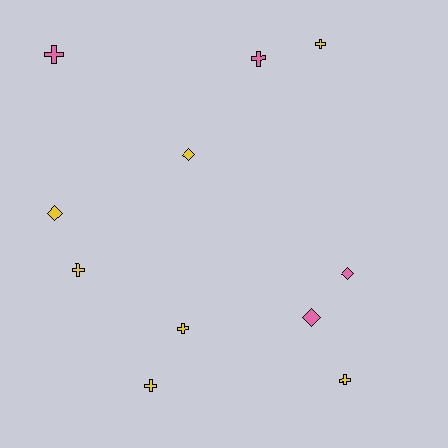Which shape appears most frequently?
Cross, with 7 objects.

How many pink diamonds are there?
There are 2 pink diamonds.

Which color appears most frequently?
Yellow, with 7 objects.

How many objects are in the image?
There are 11 objects.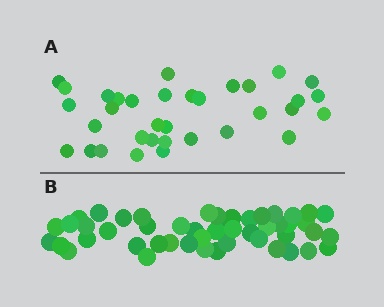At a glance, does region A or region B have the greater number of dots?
Region B (the bottom region) has more dots.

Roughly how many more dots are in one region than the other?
Region B has approximately 15 more dots than region A.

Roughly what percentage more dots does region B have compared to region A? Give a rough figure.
About 45% more.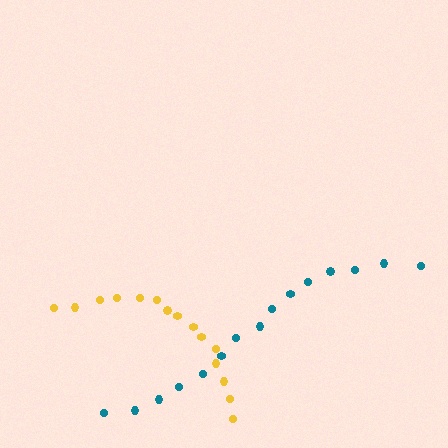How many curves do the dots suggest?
There are 2 distinct paths.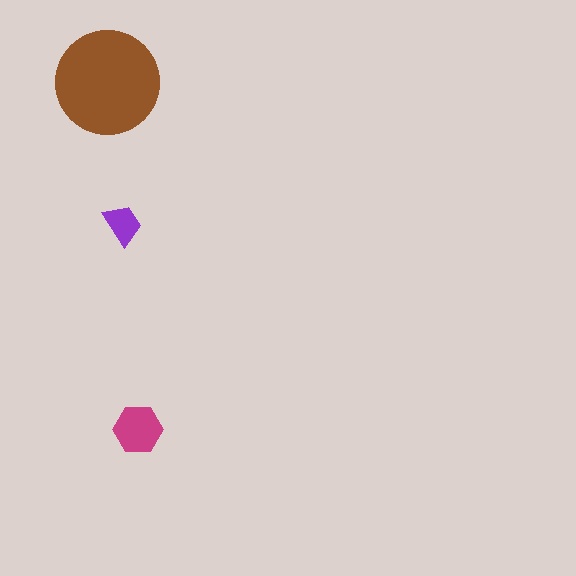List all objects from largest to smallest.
The brown circle, the magenta hexagon, the purple trapezoid.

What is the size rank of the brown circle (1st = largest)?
1st.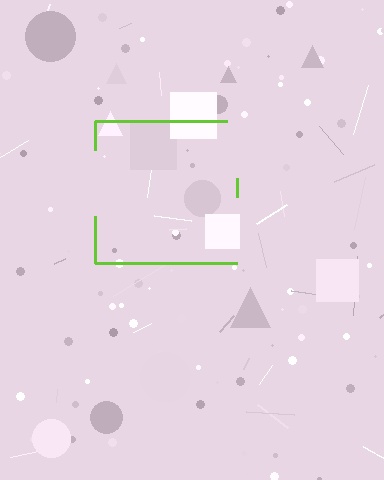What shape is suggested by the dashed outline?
The dashed outline suggests a square.